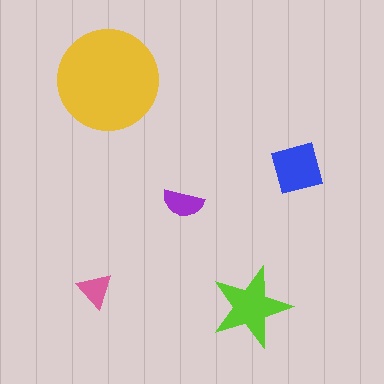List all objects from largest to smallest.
The yellow circle, the lime star, the blue square, the purple semicircle, the pink triangle.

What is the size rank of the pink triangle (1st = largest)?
5th.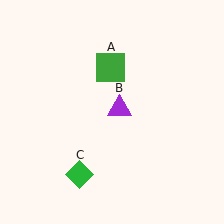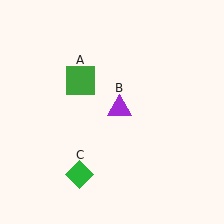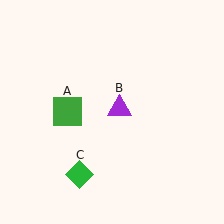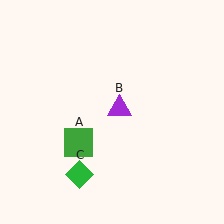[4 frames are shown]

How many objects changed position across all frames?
1 object changed position: green square (object A).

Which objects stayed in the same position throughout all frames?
Purple triangle (object B) and green diamond (object C) remained stationary.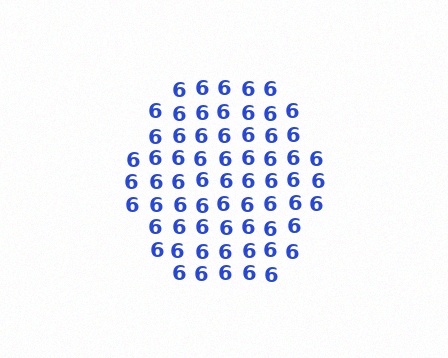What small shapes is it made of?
It is made of small digit 6's.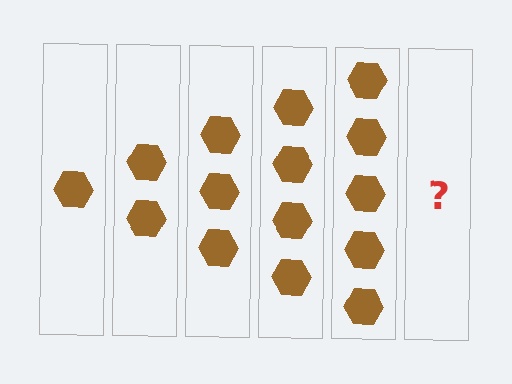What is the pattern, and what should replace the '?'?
The pattern is that each step adds one more hexagon. The '?' should be 6 hexagons.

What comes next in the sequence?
The next element should be 6 hexagons.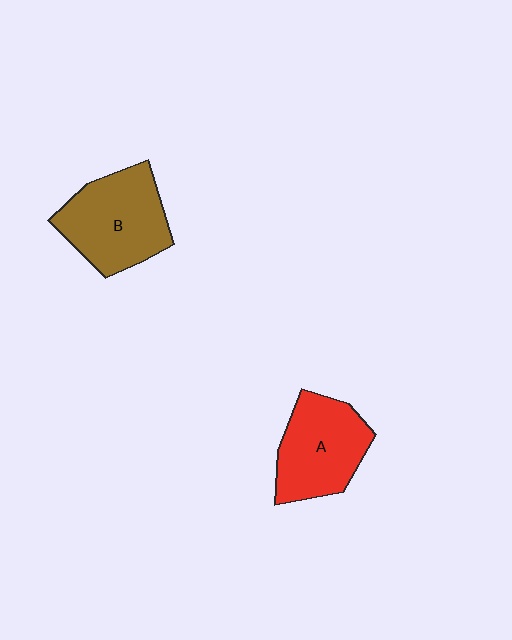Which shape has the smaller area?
Shape A (red).